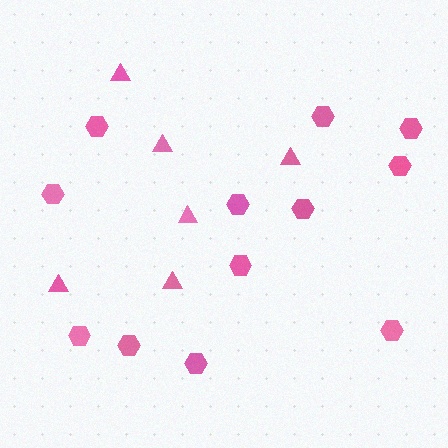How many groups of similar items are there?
There are 2 groups: one group of hexagons (12) and one group of triangles (6).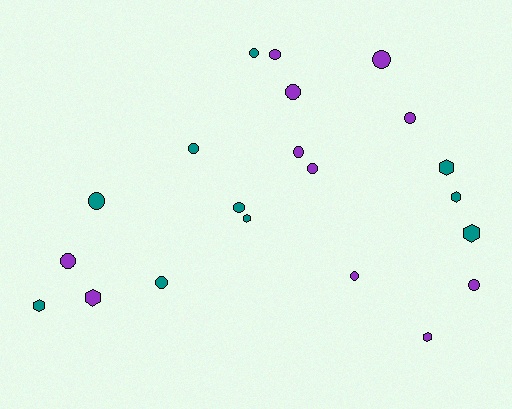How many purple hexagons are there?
There are 2 purple hexagons.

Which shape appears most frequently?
Circle, with 14 objects.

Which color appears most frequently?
Purple, with 11 objects.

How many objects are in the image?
There are 21 objects.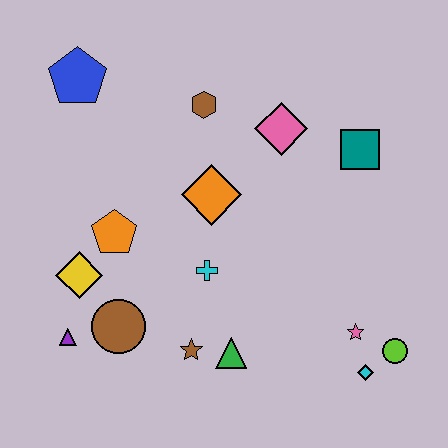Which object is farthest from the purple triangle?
The teal square is farthest from the purple triangle.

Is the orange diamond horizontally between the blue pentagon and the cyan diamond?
Yes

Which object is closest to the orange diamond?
The cyan cross is closest to the orange diamond.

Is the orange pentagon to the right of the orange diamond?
No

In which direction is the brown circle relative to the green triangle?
The brown circle is to the left of the green triangle.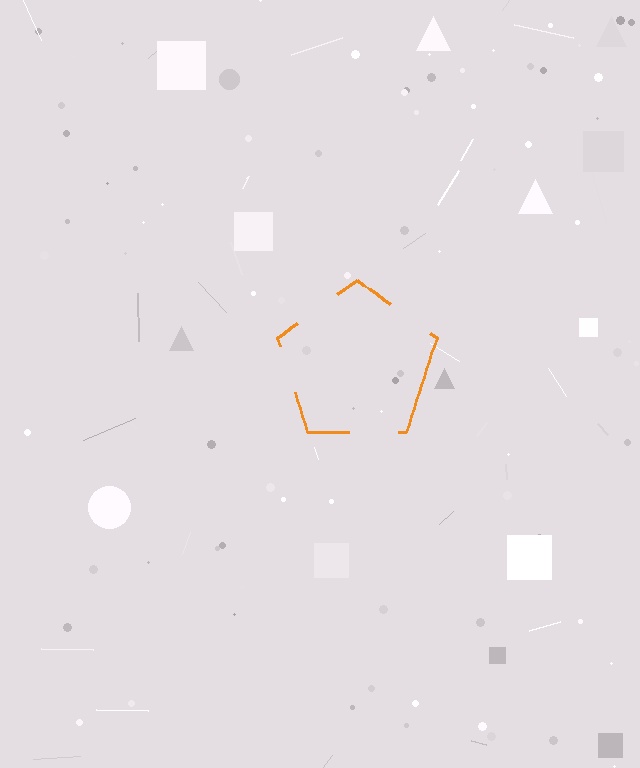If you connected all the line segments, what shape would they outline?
They would outline a pentagon.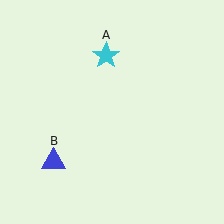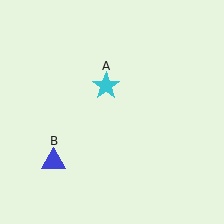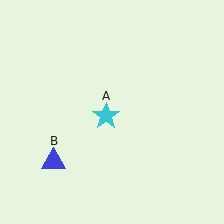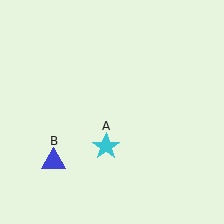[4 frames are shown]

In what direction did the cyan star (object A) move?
The cyan star (object A) moved down.